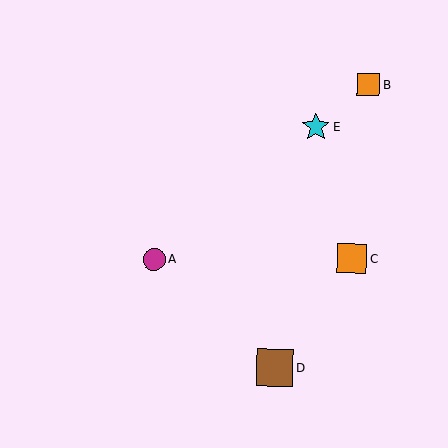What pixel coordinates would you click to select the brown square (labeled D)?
Click at (275, 368) to select the brown square D.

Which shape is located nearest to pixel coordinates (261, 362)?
The brown square (labeled D) at (275, 368) is nearest to that location.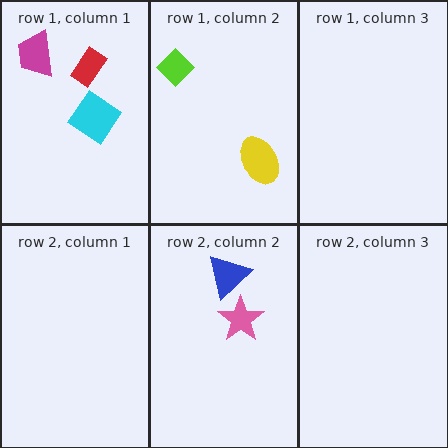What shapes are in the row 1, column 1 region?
The cyan diamond, the red rectangle, the magenta trapezoid.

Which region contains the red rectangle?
The row 1, column 1 region.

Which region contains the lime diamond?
The row 1, column 2 region.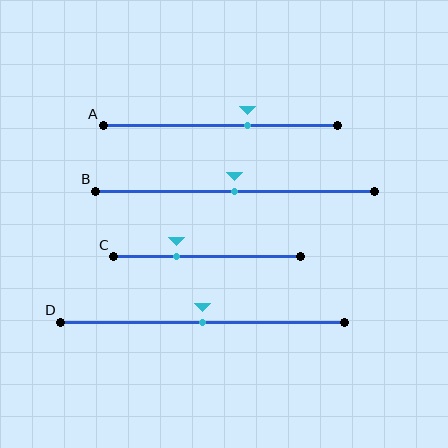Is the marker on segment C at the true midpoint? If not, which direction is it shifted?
No, the marker on segment C is shifted to the left by about 16% of the segment length.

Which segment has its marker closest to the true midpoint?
Segment B has its marker closest to the true midpoint.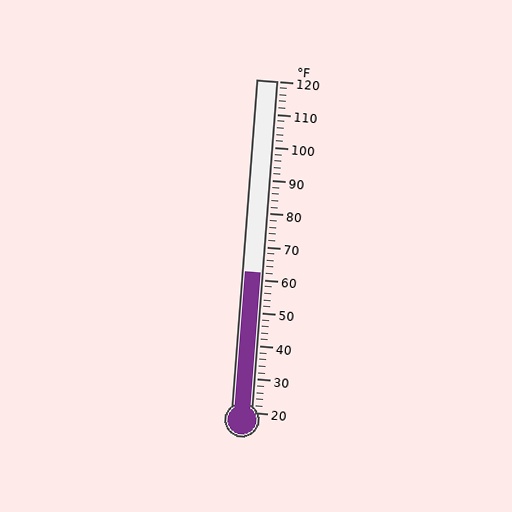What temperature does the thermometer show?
The thermometer shows approximately 62°F.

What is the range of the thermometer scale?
The thermometer scale ranges from 20°F to 120°F.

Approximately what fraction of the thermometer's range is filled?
The thermometer is filled to approximately 40% of its range.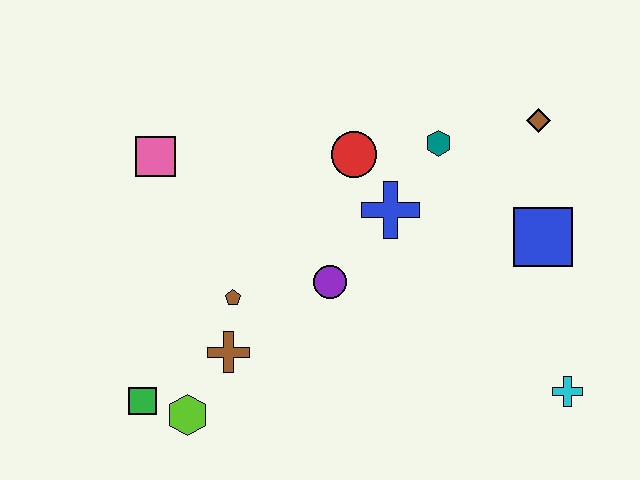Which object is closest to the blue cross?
The red circle is closest to the blue cross.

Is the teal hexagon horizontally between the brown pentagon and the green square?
No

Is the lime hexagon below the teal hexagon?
Yes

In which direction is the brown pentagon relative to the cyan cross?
The brown pentagon is to the left of the cyan cross.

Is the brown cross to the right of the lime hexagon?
Yes